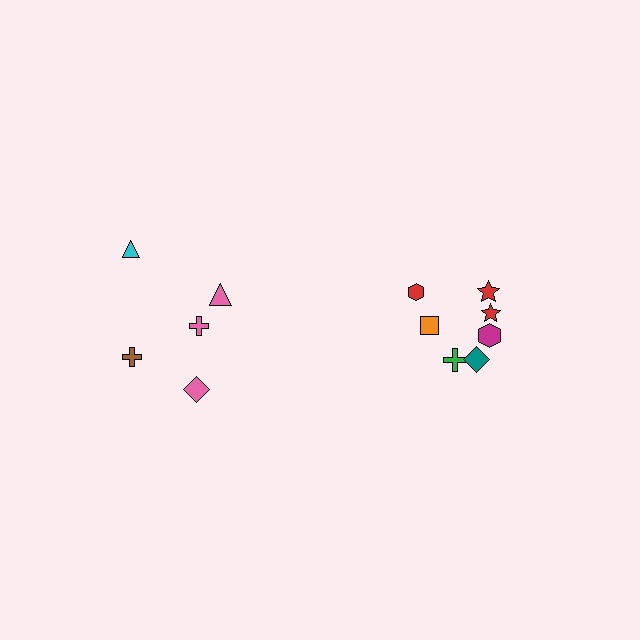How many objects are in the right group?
There are 7 objects.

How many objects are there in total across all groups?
There are 12 objects.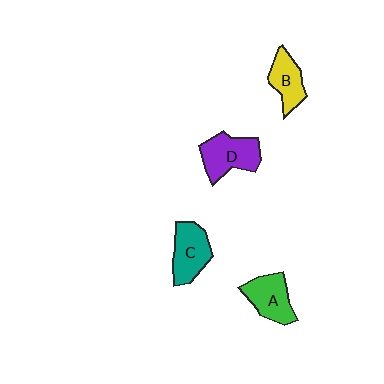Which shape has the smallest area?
Shape B (yellow).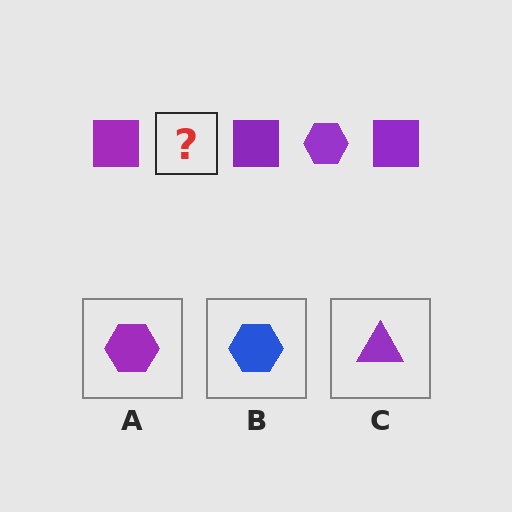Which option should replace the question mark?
Option A.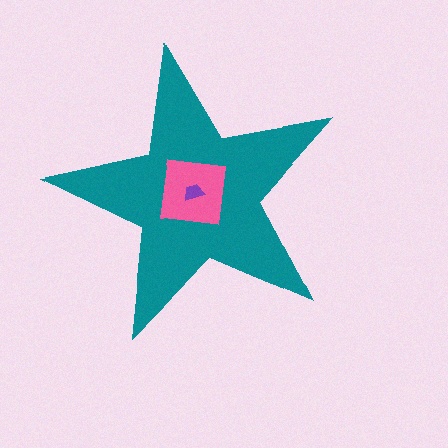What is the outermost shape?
The teal star.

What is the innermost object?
The purple trapezoid.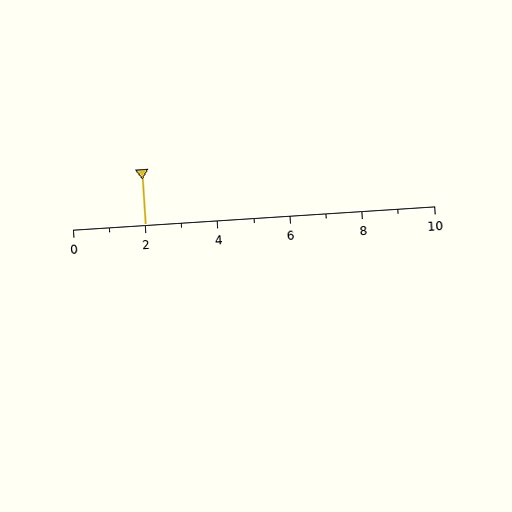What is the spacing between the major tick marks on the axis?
The major ticks are spaced 2 apart.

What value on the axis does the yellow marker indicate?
The marker indicates approximately 2.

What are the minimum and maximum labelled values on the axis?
The axis runs from 0 to 10.